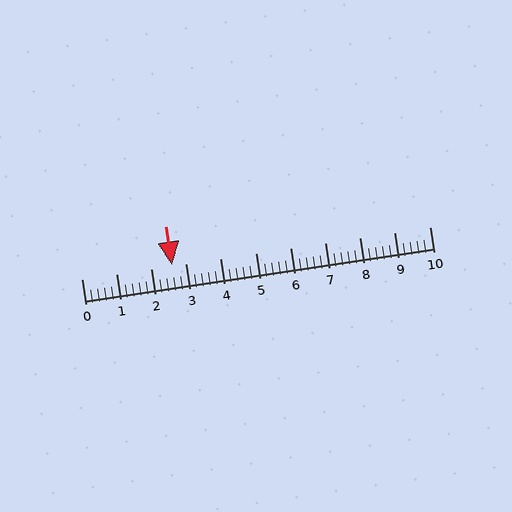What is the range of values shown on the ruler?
The ruler shows values from 0 to 10.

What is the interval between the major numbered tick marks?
The major tick marks are spaced 1 units apart.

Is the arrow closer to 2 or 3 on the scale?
The arrow is closer to 3.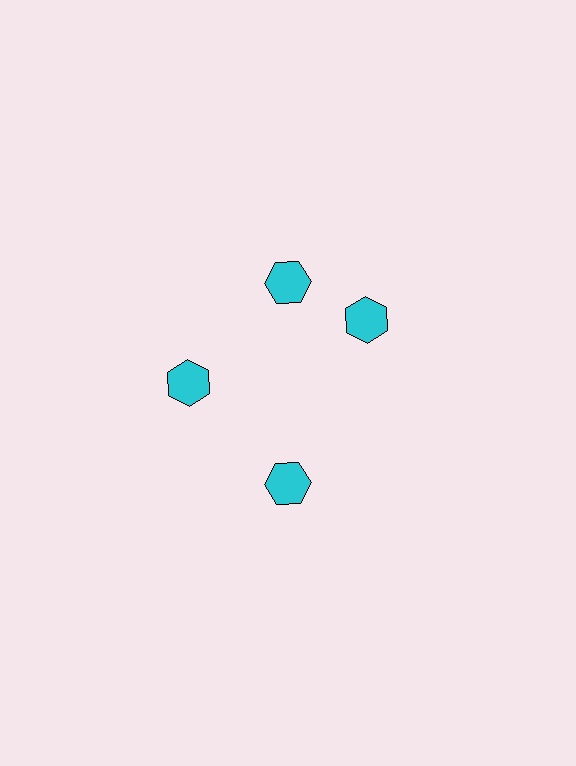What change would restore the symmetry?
The symmetry would be restored by rotating it back into even spacing with its neighbors so that all 4 hexagons sit at equal angles and equal distance from the center.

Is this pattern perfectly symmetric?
No. The 4 cyan hexagons are arranged in a ring, but one element near the 3 o'clock position is rotated out of alignment along the ring, breaking the 4-fold rotational symmetry.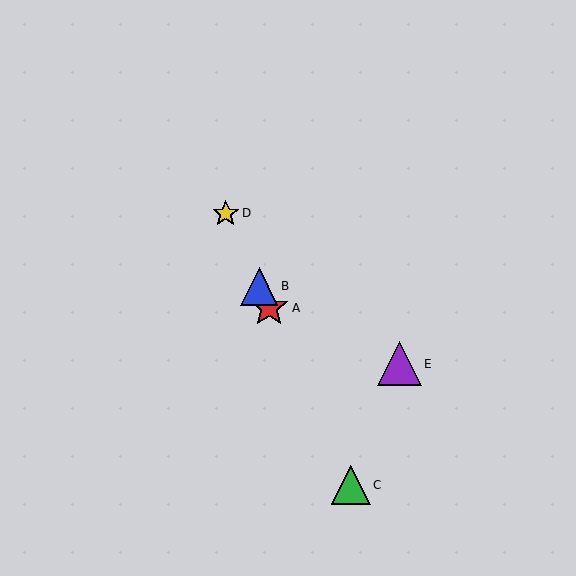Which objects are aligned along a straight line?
Objects A, B, C, D are aligned along a straight line.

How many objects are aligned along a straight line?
4 objects (A, B, C, D) are aligned along a straight line.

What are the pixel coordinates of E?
Object E is at (400, 364).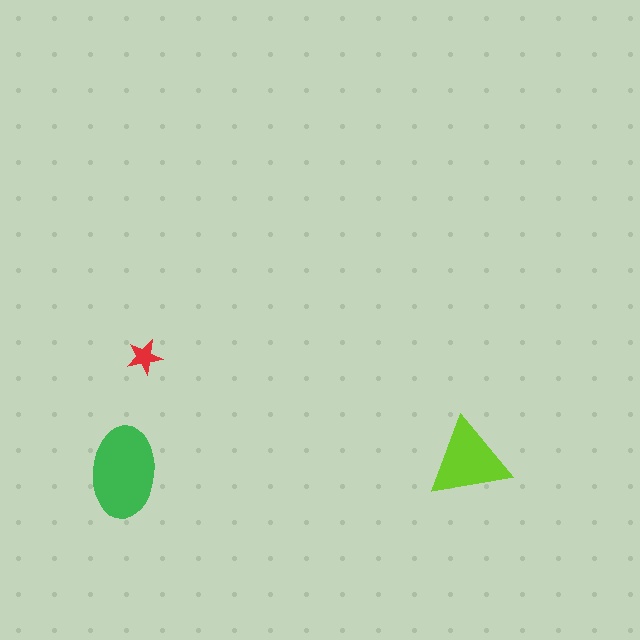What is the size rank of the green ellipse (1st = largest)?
1st.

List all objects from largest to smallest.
The green ellipse, the lime triangle, the red star.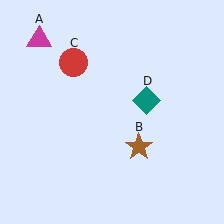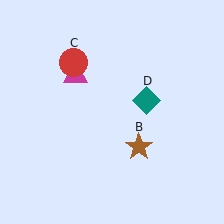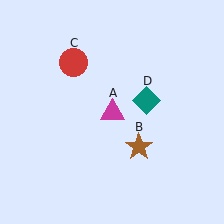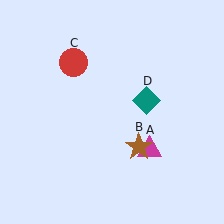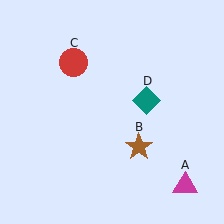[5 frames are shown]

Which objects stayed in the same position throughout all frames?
Brown star (object B) and red circle (object C) and teal diamond (object D) remained stationary.